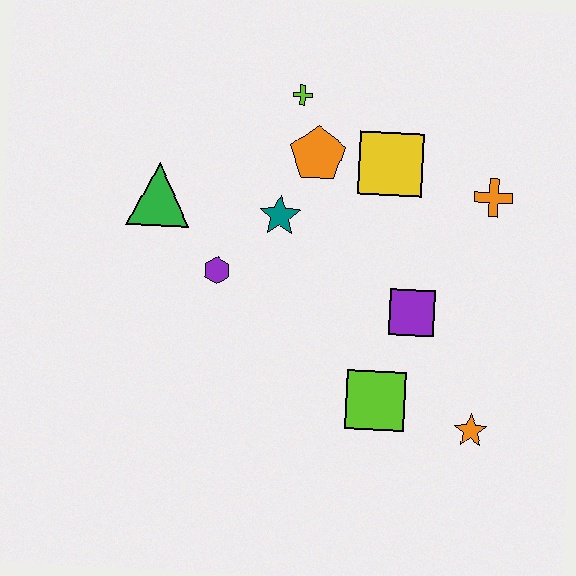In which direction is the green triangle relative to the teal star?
The green triangle is to the left of the teal star.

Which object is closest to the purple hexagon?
The teal star is closest to the purple hexagon.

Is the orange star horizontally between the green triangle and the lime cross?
No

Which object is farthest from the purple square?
The green triangle is farthest from the purple square.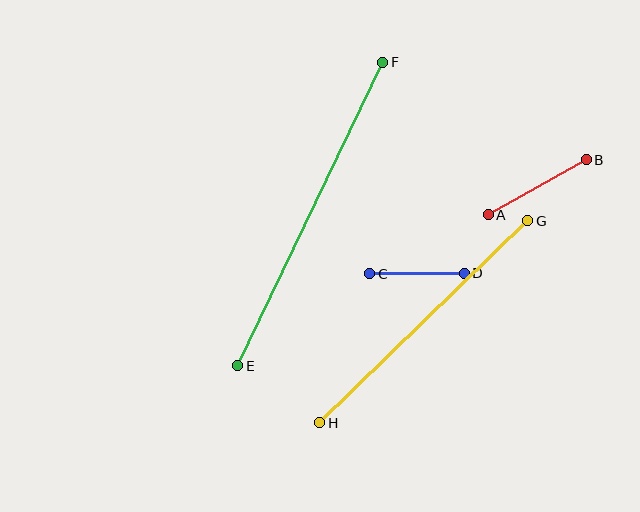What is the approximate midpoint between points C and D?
The midpoint is at approximately (417, 273) pixels.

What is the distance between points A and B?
The distance is approximately 112 pixels.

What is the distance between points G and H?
The distance is approximately 290 pixels.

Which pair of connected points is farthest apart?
Points E and F are farthest apart.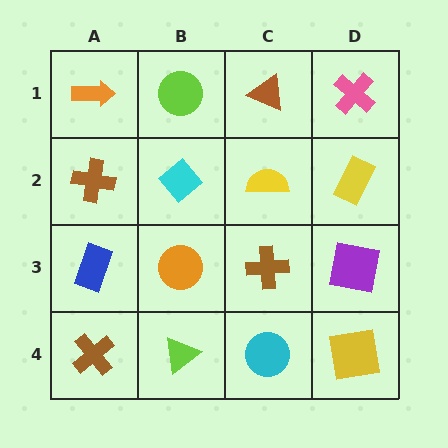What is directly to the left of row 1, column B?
An orange arrow.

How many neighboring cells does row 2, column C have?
4.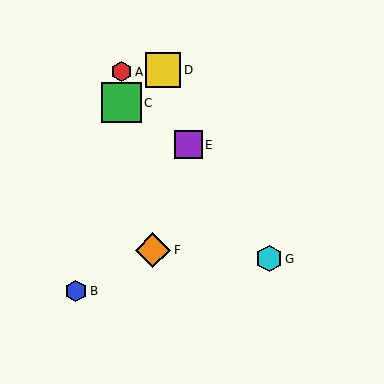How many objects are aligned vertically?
2 objects (A, C) are aligned vertically.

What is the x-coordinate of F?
Object F is at x≈153.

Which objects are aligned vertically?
Objects A, C are aligned vertically.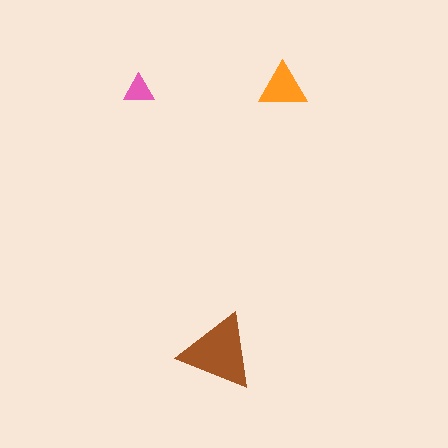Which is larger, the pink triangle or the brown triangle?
The brown one.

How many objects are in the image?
There are 3 objects in the image.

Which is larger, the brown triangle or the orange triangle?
The brown one.